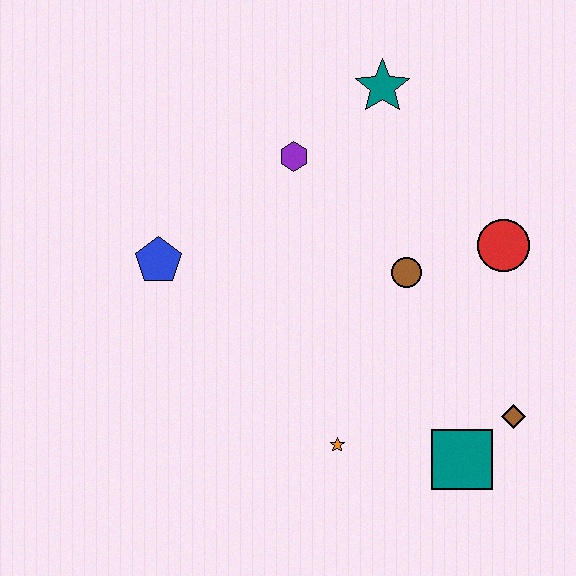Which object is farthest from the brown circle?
The blue pentagon is farthest from the brown circle.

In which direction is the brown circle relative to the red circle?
The brown circle is to the left of the red circle.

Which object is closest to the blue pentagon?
The purple hexagon is closest to the blue pentagon.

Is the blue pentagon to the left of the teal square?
Yes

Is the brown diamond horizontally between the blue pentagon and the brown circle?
No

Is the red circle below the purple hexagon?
Yes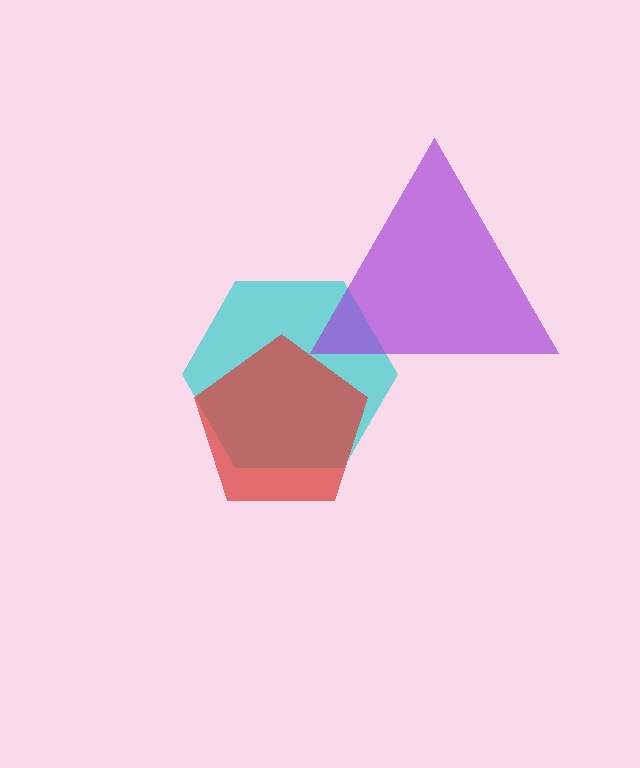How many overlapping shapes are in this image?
There are 3 overlapping shapes in the image.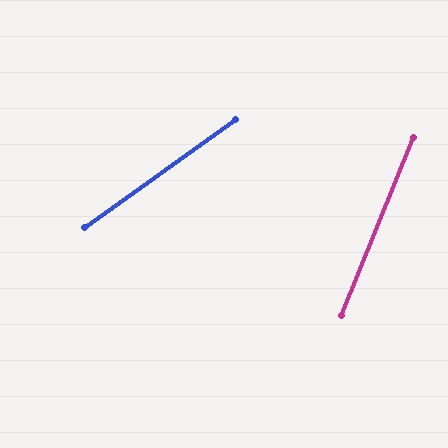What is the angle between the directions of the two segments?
Approximately 32 degrees.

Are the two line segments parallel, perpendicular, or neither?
Neither parallel nor perpendicular — they differ by about 32°.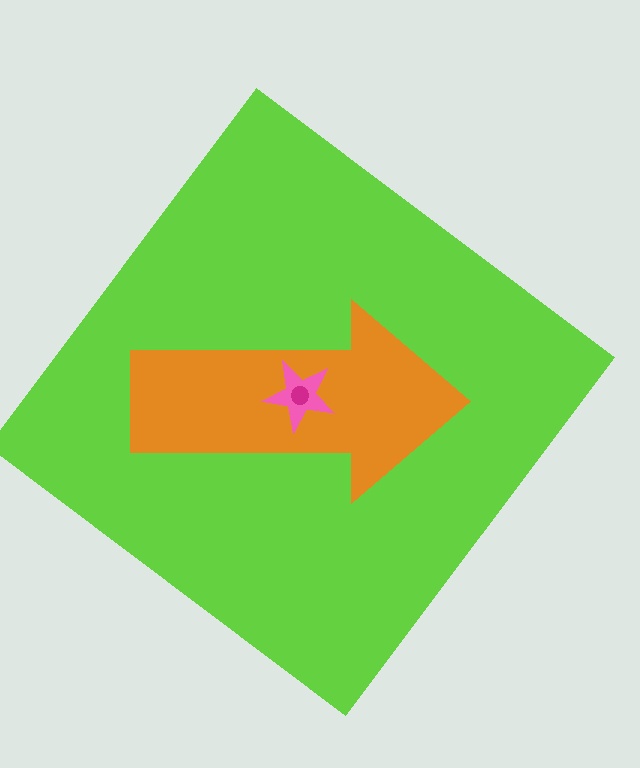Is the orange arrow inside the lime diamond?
Yes.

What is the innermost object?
The magenta circle.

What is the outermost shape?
The lime diamond.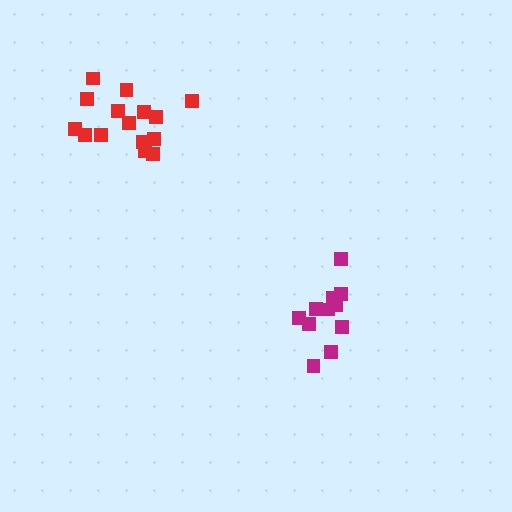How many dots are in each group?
Group 1: 15 dots, Group 2: 11 dots (26 total).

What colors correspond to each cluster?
The clusters are colored: red, magenta.